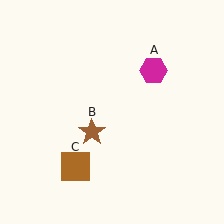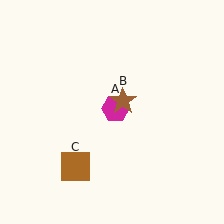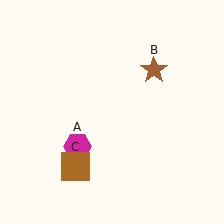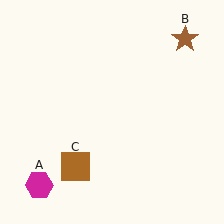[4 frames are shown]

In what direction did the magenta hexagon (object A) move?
The magenta hexagon (object A) moved down and to the left.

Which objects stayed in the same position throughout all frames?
Brown square (object C) remained stationary.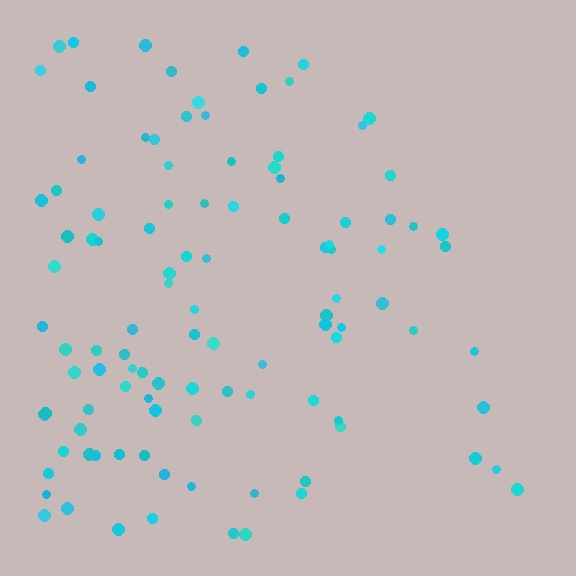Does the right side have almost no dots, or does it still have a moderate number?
Still a moderate number, just noticeably fewer than the left.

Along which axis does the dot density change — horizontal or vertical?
Horizontal.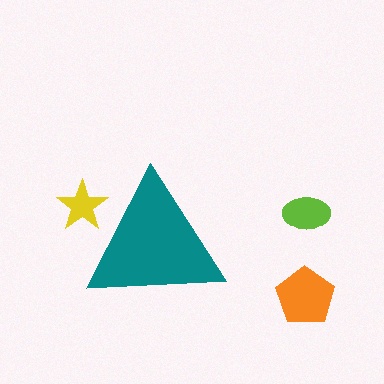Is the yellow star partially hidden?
Yes, the yellow star is partially hidden behind the teal triangle.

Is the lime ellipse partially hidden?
No, the lime ellipse is fully visible.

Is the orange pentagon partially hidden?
No, the orange pentagon is fully visible.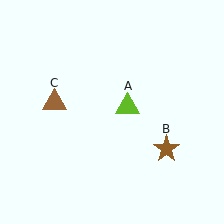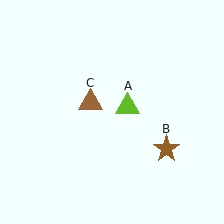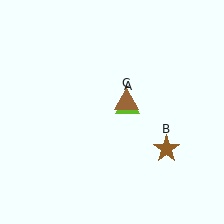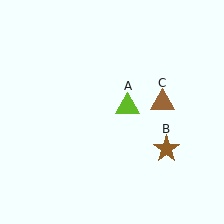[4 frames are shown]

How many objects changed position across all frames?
1 object changed position: brown triangle (object C).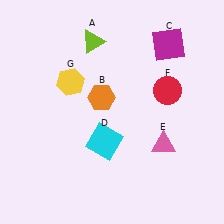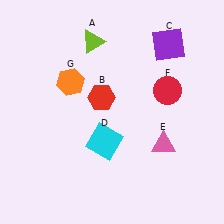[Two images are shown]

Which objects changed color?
B changed from orange to red. C changed from magenta to purple. G changed from yellow to orange.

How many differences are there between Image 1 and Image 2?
There are 3 differences between the two images.